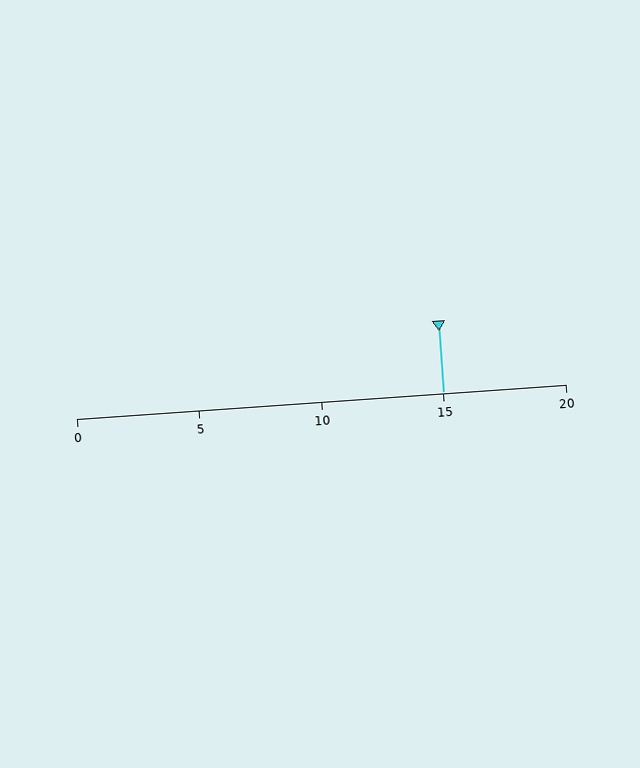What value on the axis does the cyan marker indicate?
The marker indicates approximately 15.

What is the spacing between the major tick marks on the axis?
The major ticks are spaced 5 apart.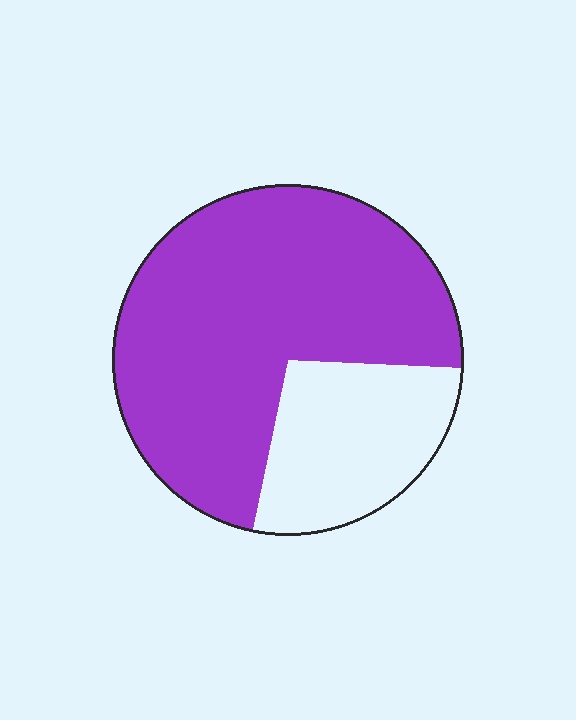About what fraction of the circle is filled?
About three quarters (3/4).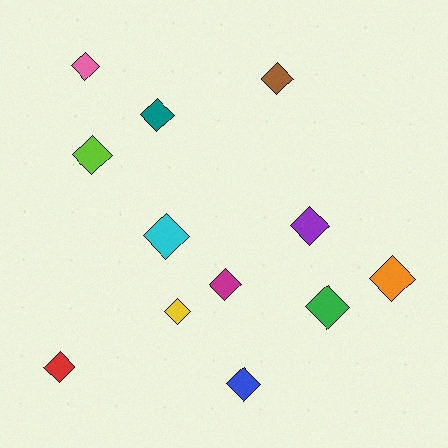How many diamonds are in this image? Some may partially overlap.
There are 12 diamonds.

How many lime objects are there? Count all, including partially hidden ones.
There is 1 lime object.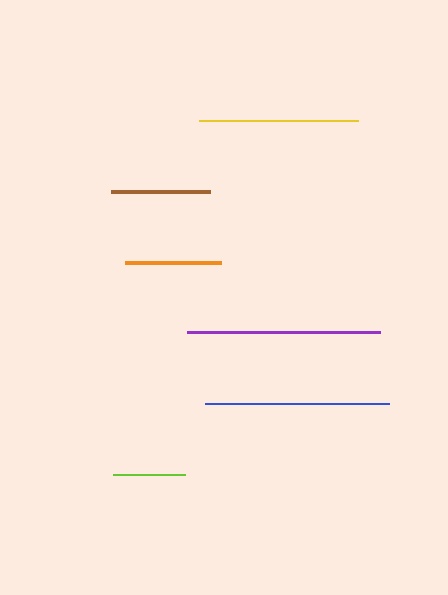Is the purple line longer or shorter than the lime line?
The purple line is longer than the lime line.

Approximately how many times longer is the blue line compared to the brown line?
The blue line is approximately 1.9 times the length of the brown line.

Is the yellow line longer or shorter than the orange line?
The yellow line is longer than the orange line.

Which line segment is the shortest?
The lime line is the shortest at approximately 71 pixels.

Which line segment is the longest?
The purple line is the longest at approximately 193 pixels.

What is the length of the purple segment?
The purple segment is approximately 193 pixels long.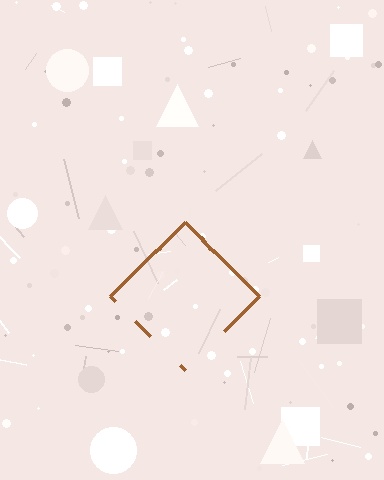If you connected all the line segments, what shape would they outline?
They would outline a diamond.